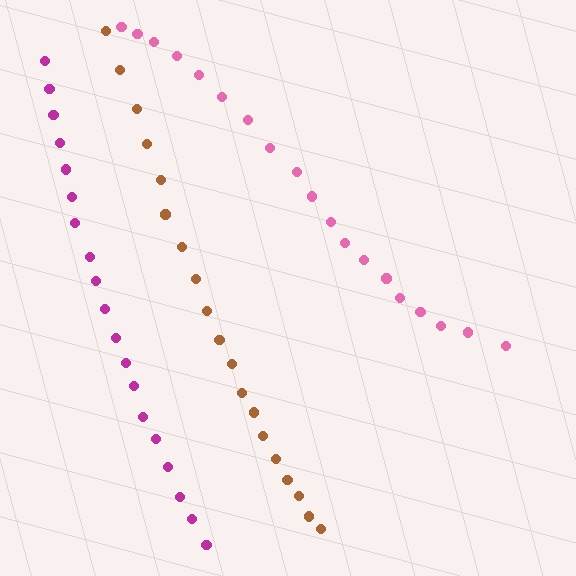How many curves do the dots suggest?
There are 3 distinct paths.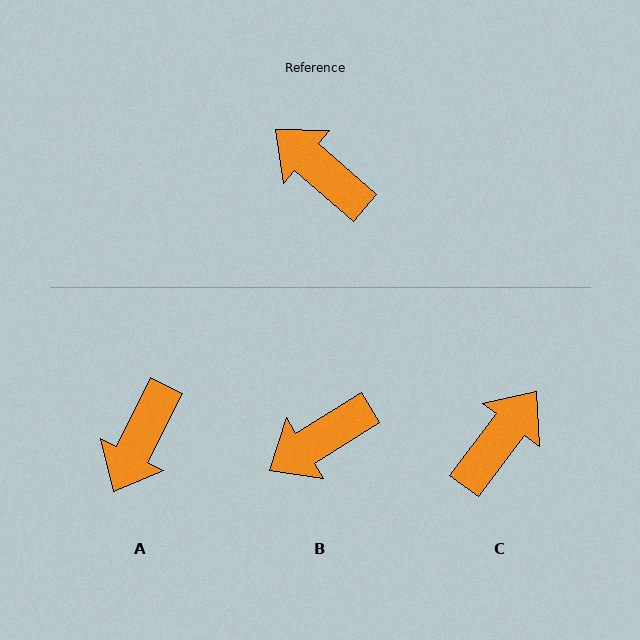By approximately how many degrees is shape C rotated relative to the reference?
Approximately 86 degrees clockwise.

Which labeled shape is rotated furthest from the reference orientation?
A, about 104 degrees away.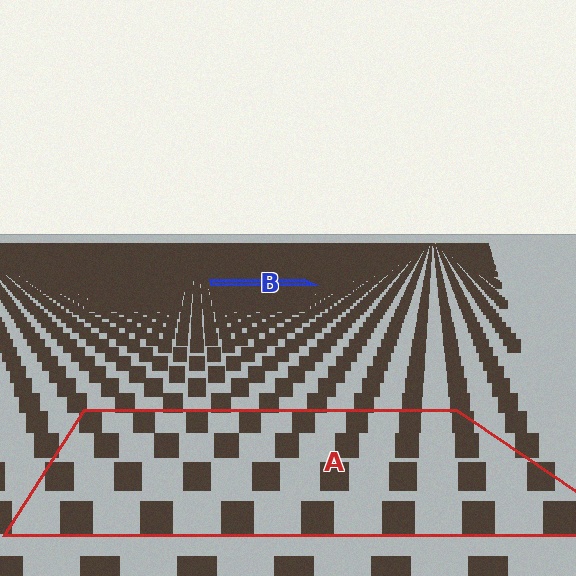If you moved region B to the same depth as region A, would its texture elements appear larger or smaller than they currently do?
They would appear larger. At a closer depth, the same texture elements are projected at a bigger on-screen size.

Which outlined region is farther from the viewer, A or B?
Region B is farther from the viewer — the texture elements inside it appear smaller and more densely packed.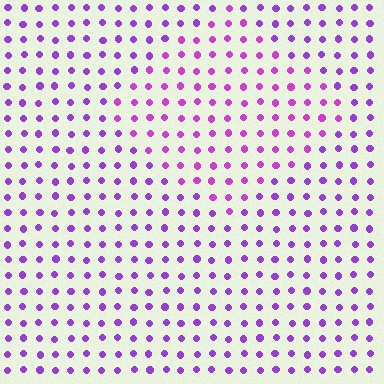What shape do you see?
I see a diamond.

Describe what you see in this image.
The image is filled with small purple elements in a uniform arrangement. A diamond-shaped region is visible where the elements are tinted to a slightly different hue, forming a subtle color boundary.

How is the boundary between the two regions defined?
The boundary is defined purely by a slight shift in hue (about 25 degrees). Spacing, size, and orientation are identical on both sides.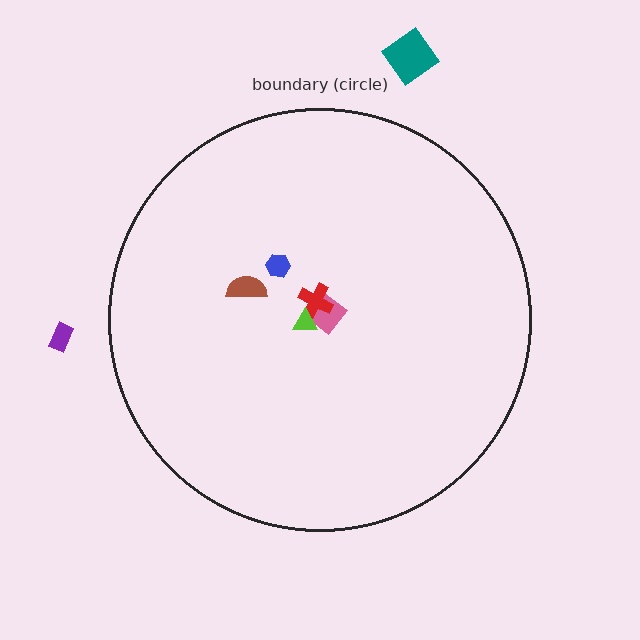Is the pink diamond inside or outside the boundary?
Inside.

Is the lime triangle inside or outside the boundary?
Inside.